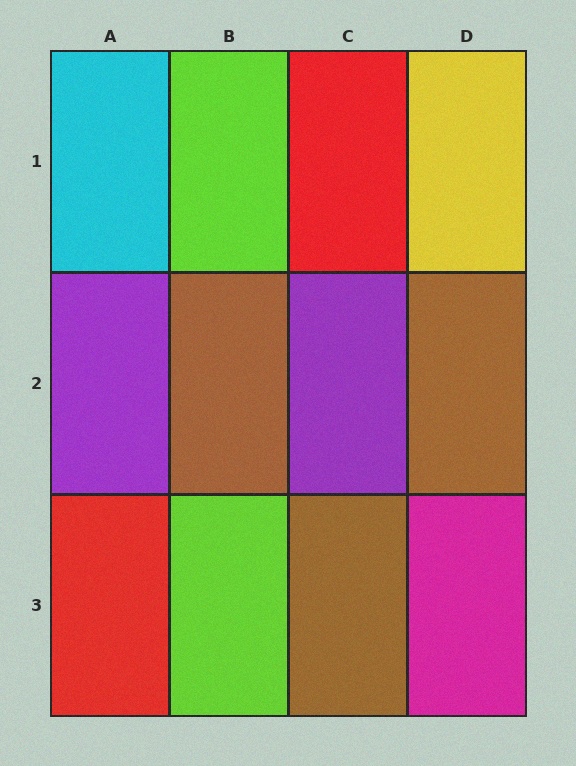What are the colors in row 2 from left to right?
Purple, brown, purple, brown.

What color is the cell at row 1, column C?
Red.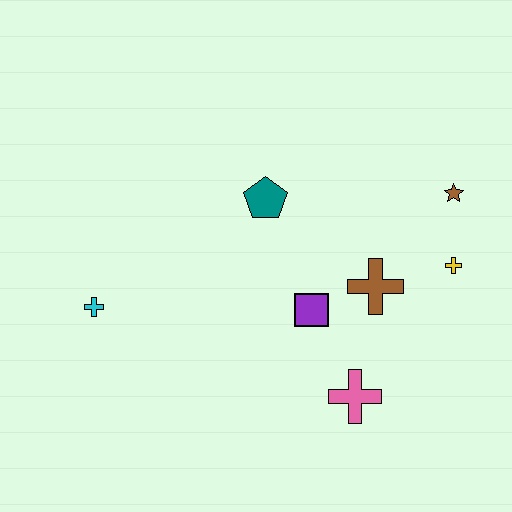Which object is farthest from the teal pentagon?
The pink cross is farthest from the teal pentagon.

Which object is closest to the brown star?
The yellow cross is closest to the brown star.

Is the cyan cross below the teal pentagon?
Yes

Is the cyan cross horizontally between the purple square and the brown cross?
No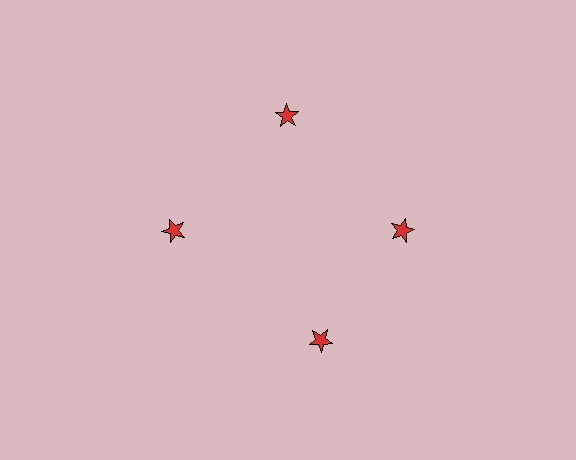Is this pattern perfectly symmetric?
No. The 4 red stars are arranged in a ring, but one element near the 6 o'clock position is rotated out of alignment along the ring, breaking the 4-fold rotational symmetry.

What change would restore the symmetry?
The symmetry would be restored by rotating it back into even spacing with its neighbors so that all 4 stars sit at equal angles and equal distance from the center.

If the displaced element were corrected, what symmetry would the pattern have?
It would have 4-fold rotational symmetry — the pattern would map onto itself every 90 degrees.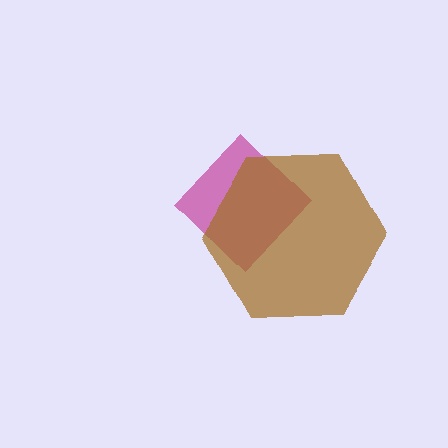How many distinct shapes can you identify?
There are 2 distinct shapes: a magenta diamond, a brown hexagon.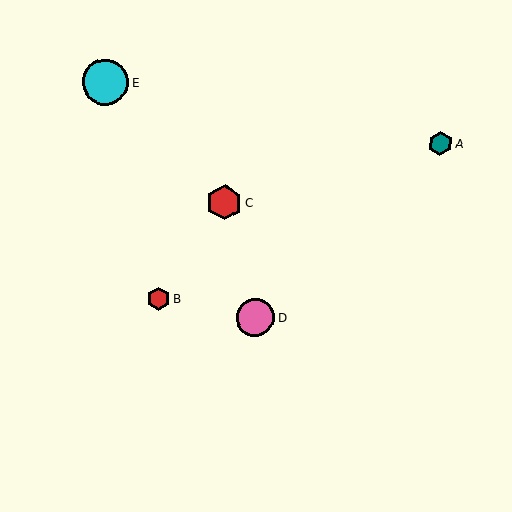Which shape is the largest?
The cyan circle (labeled E) is the largest.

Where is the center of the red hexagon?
The center of the red hexagon is at (159, 299).